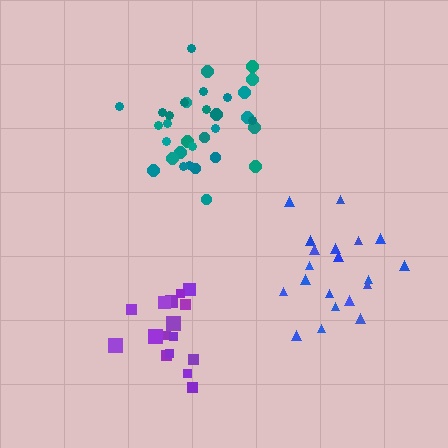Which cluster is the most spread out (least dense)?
Blue.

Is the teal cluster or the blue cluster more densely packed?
Teal.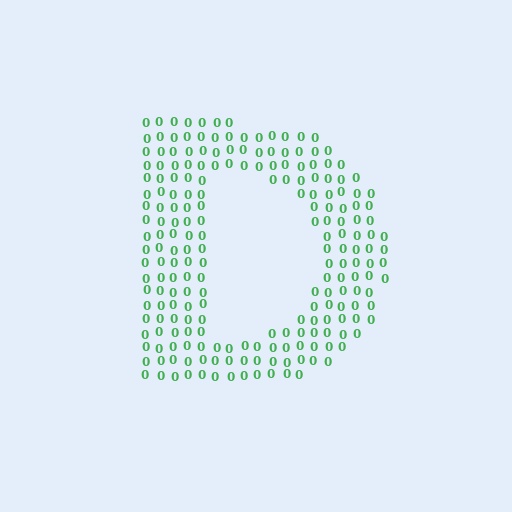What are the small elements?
The small elements are digit 0's.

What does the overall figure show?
The overall figure shows the letter D.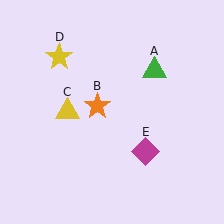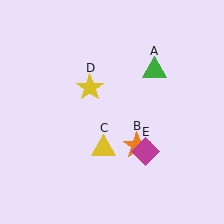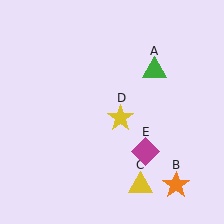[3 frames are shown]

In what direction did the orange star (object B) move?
The orange star (object B) moved down and to the right.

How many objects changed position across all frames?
3 objects changed position: orange star (object B), yellow triangle (object C), yellow star (object D).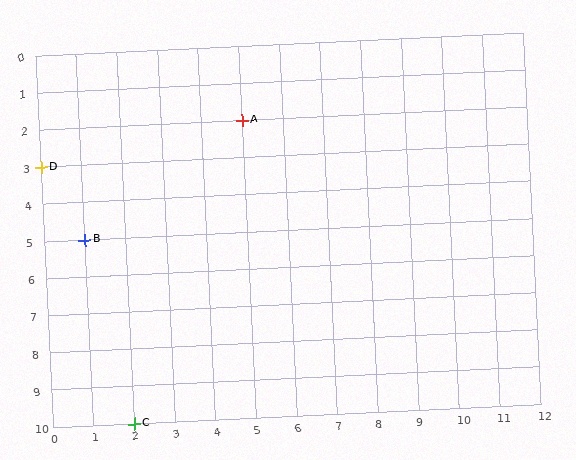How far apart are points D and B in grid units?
Points D and B are 1 column and 2 rows apart (about 2.2 grid units diagonally).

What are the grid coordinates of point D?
Point D is at grid coordinates (0, 3).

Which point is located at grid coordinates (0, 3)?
Point D is at (0, 3).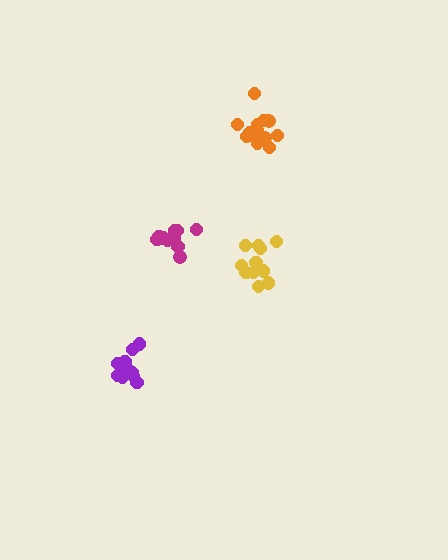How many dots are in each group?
Group 1: 12 dots, Group 2: 11 dots, Group 3: 13 dots, Group 4: 10 dots (46 total).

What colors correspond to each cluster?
The clusters are colored: purple, yellow, orange, magenta.